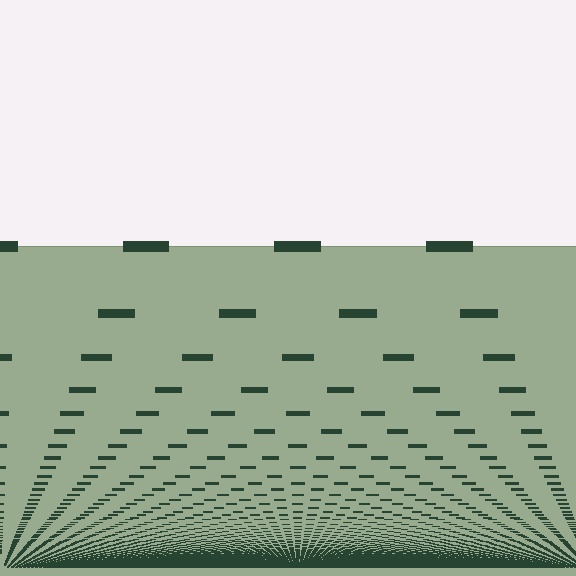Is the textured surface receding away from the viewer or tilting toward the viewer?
The surface appears to tilt toward the viewer. Texture elements get larger and sparser toward the top.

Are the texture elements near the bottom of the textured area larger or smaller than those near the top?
Smaller. The gradient is inverted — elements near the bottom are smaller and denser.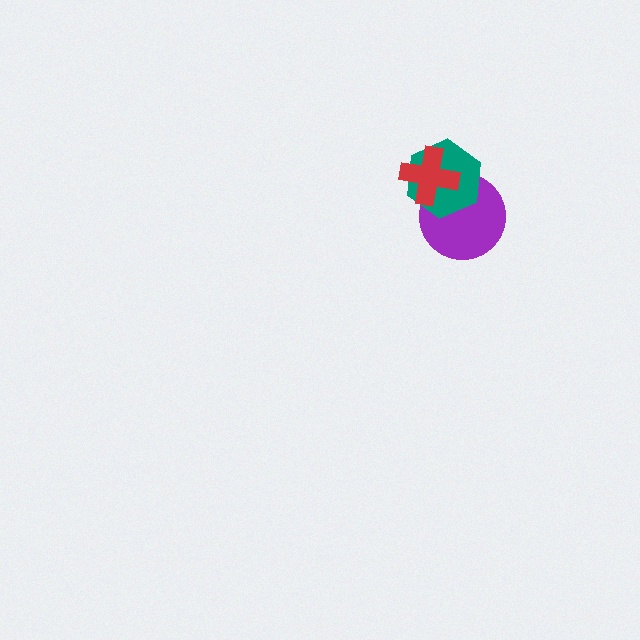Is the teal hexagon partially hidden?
Yes, it is partially covered by another shape.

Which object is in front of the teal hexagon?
The red cross is in front of the teal hexagon.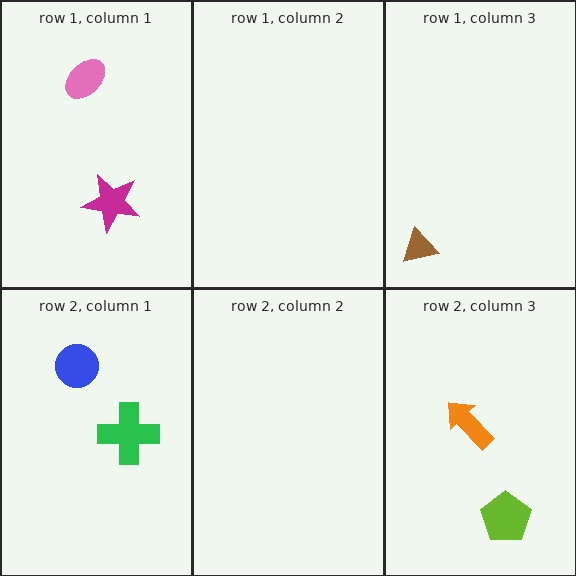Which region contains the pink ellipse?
The row 1, column 1 region.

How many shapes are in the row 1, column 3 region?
1.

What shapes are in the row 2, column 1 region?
The green cross, the blue circle.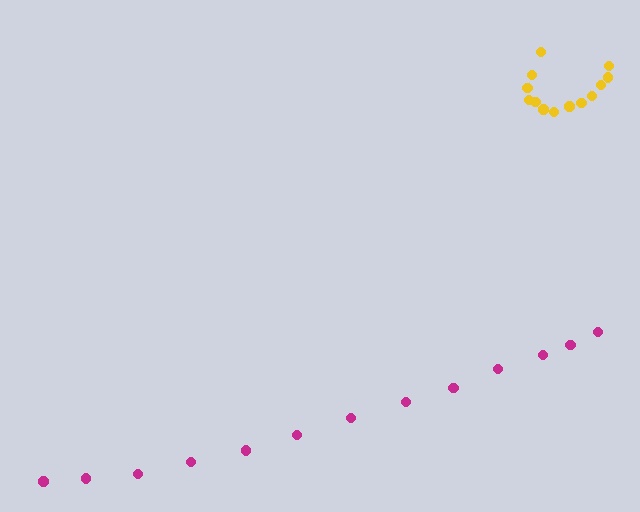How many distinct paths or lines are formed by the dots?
There are 2 distinct paths.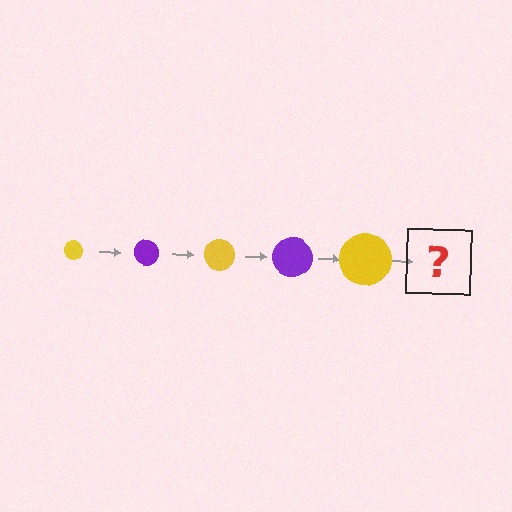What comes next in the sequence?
The next element should be a purple circle, larger than the previous one.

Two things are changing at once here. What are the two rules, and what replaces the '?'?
The two rules are that the circle grows larger each step and the color cycles through yellow and purple. The '?' should be a purple circle, larger than the previous one.